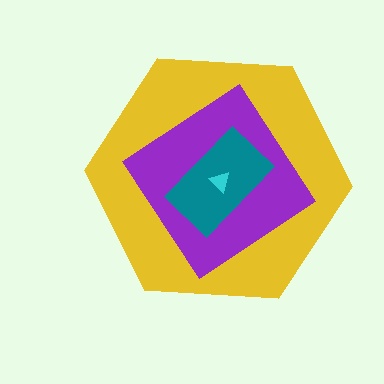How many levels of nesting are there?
4.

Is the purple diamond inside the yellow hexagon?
Yes.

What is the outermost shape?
The yellow hexagon.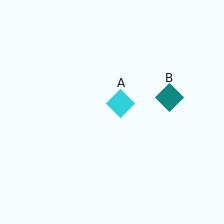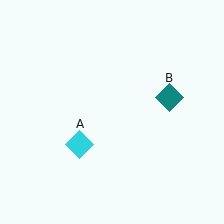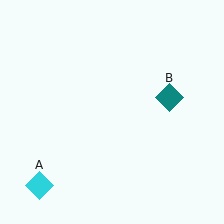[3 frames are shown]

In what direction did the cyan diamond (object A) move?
The cyan diamond (object A) moved down and to the left.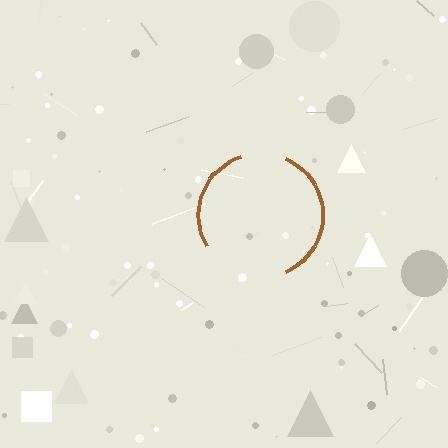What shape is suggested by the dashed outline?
The dashed outline suggests a circle.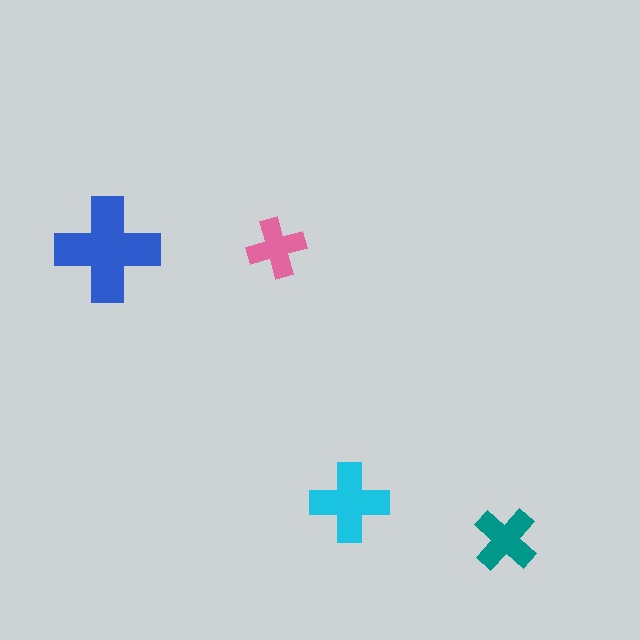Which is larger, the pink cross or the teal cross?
The teal one.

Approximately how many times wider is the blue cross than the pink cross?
About 2 times wider.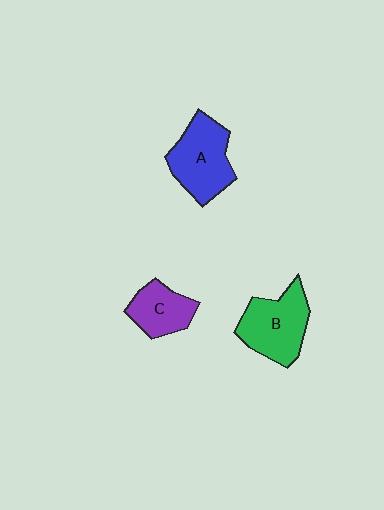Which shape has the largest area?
Shape B (green).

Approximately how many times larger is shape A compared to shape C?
Approximately 1.5 times.